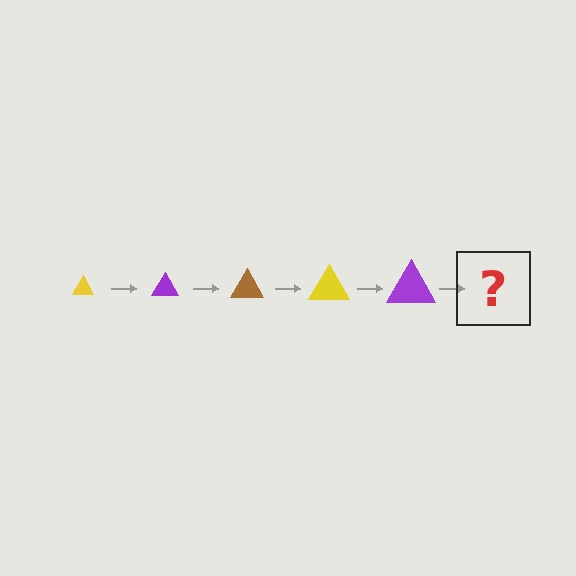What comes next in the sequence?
The next element should be a brown triangle, larger than the previous one.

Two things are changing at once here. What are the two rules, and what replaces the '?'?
The two rules are that the triangle grows larger each step and the color cycles through yellow, purple, and brown. The '?' should be a brown triangle, larger than the previous one.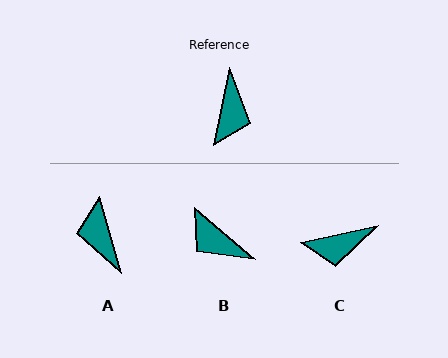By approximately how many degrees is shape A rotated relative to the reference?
Approximately 153 degrees clockwise.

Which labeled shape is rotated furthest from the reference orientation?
A, about 153 degrees away.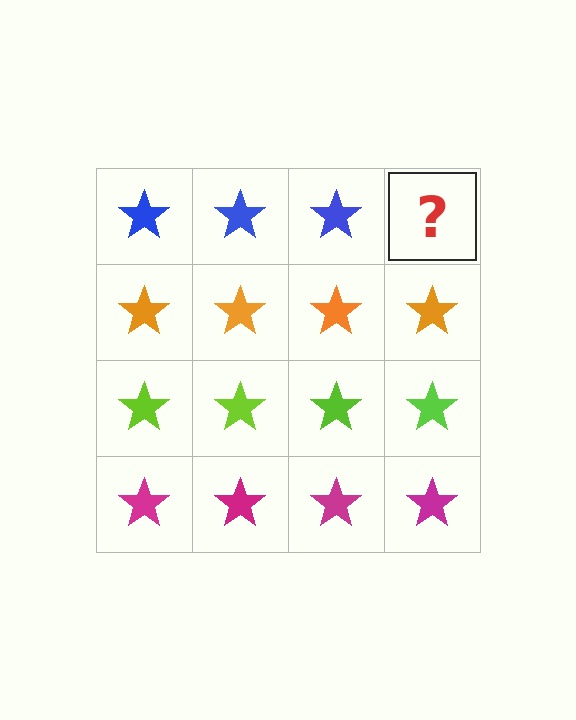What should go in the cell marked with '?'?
The missing cell should contain a blue star.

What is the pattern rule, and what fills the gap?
The rule is that each row has a consistent color. The gap should be filled with a blue star.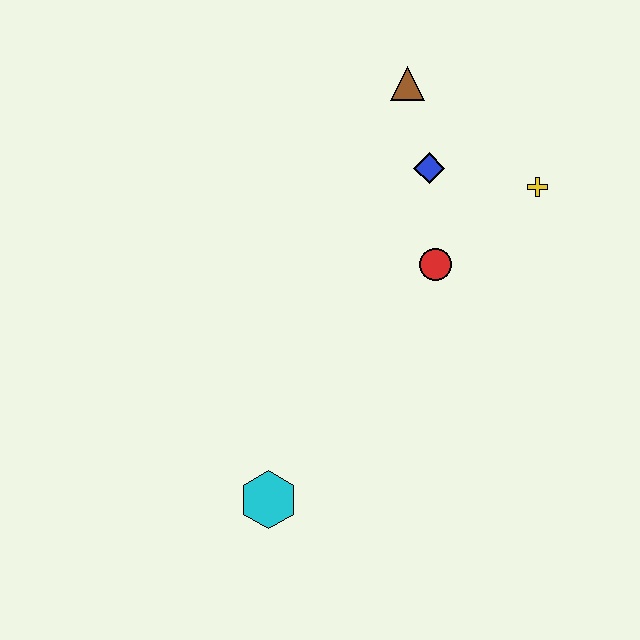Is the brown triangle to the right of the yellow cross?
No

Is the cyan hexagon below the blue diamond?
Yes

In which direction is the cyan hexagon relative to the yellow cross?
The cyan hexagon is below the yellow cross.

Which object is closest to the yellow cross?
The blue diamond is closest to the yellow cross.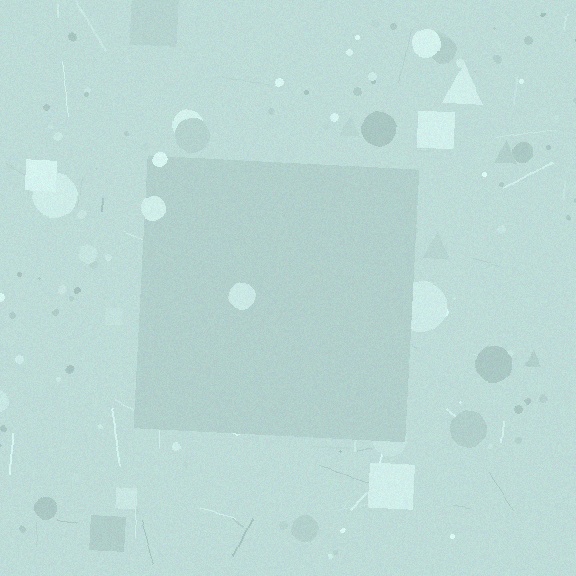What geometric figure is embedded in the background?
A square is embedded in the background.